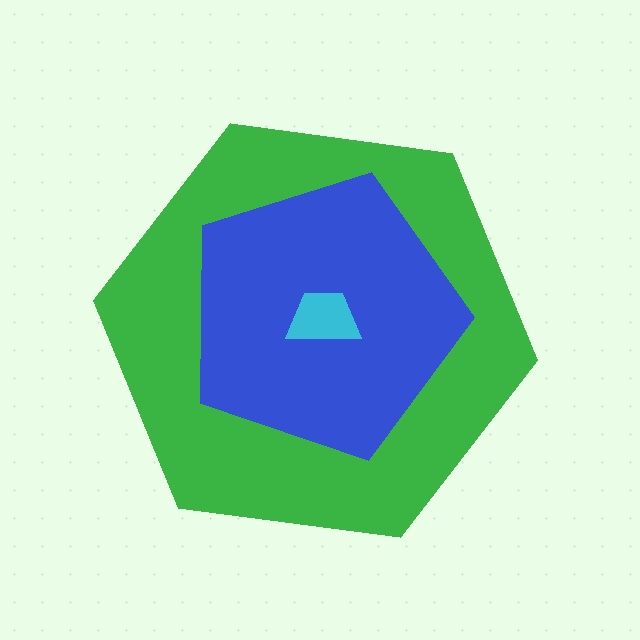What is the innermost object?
The cyan trapezoid.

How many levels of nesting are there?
3.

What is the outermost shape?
The green hexagon.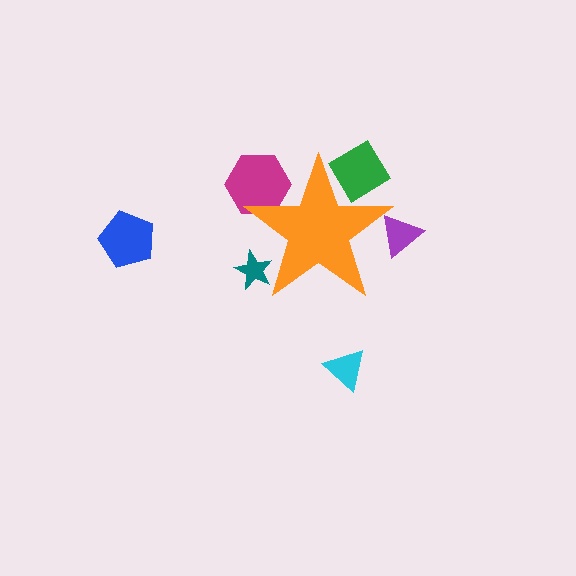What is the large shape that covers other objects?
An orange star.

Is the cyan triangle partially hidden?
No, the cyan triangle is fully visible.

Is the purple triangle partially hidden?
Yes, the purple triangle is partially hidden behind the orange star.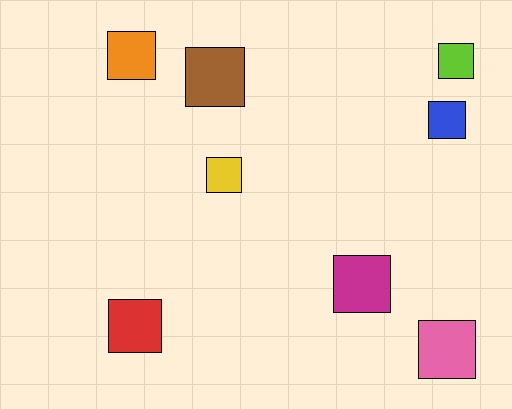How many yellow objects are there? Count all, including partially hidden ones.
There is 1 yellow object.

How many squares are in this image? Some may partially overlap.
There are 8 squares.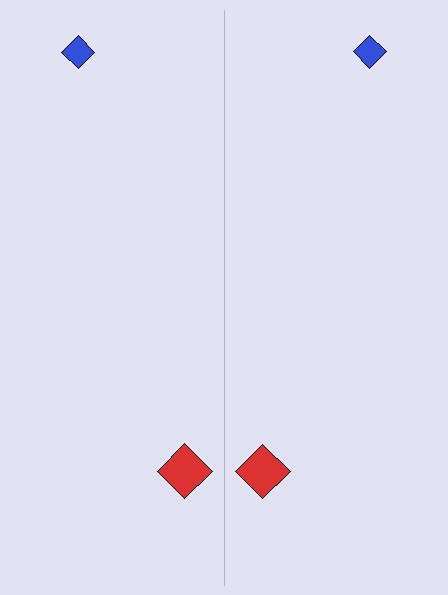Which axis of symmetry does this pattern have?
The pattern has a vertical axis of symmetry running through the center of the image.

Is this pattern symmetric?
Yes, this pattern has bilateral (reflection) symmetry.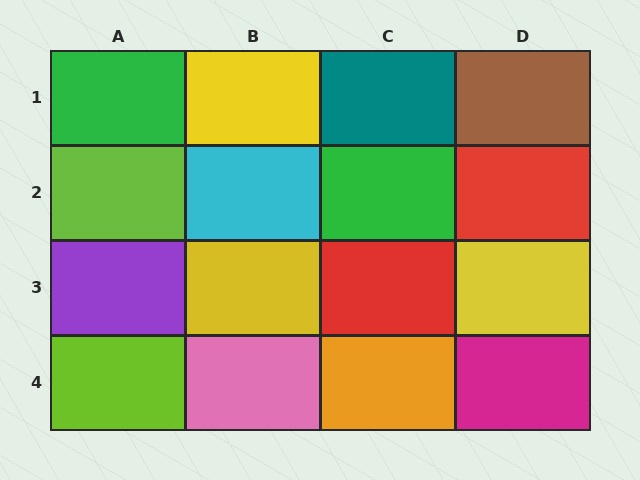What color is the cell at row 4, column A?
Lime.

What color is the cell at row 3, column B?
Yellow.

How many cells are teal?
1 cell is teal.